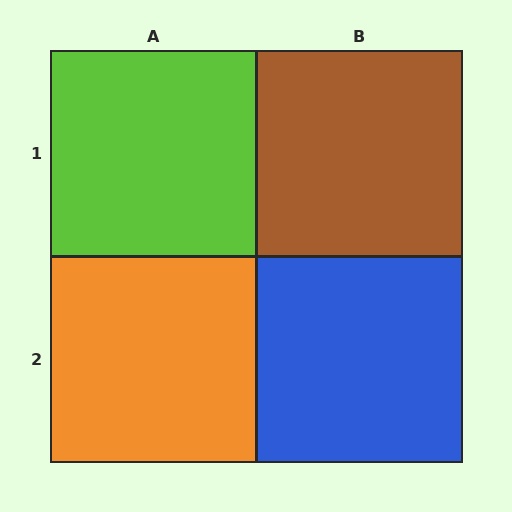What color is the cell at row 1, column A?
Lime.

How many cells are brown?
1 cell is brown.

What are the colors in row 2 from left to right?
Orange, blue.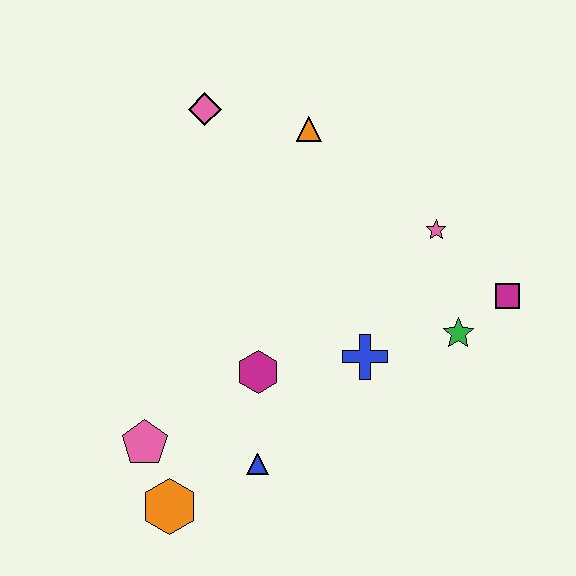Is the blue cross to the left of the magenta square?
Yes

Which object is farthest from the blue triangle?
The pink diamond is farthest from the blue triangle.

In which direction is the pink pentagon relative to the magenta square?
The pink pentagon is to the left of the magenta square.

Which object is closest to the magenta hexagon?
The blue triangle is closest to the magenta hexagon.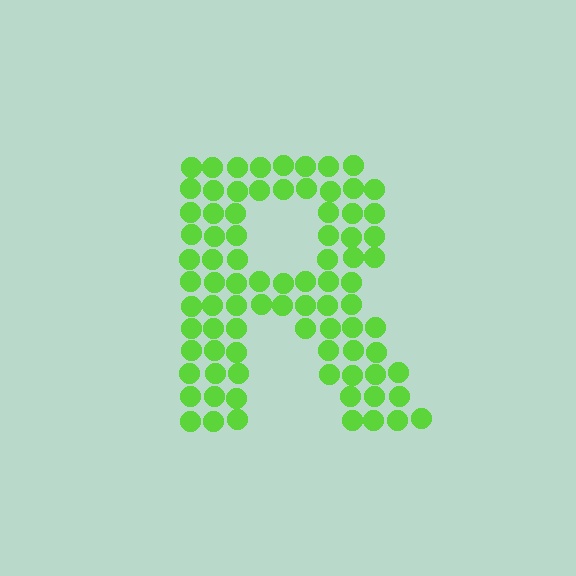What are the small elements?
The small elements are circles.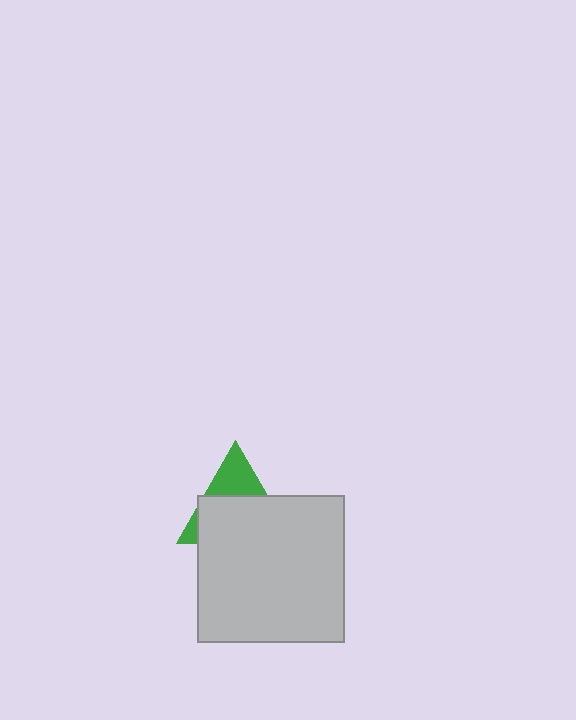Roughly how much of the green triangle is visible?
A small part of it is visible (roughly 35%).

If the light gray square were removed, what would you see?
You would see the complete green triangle.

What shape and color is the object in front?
The object in front is a light gray square.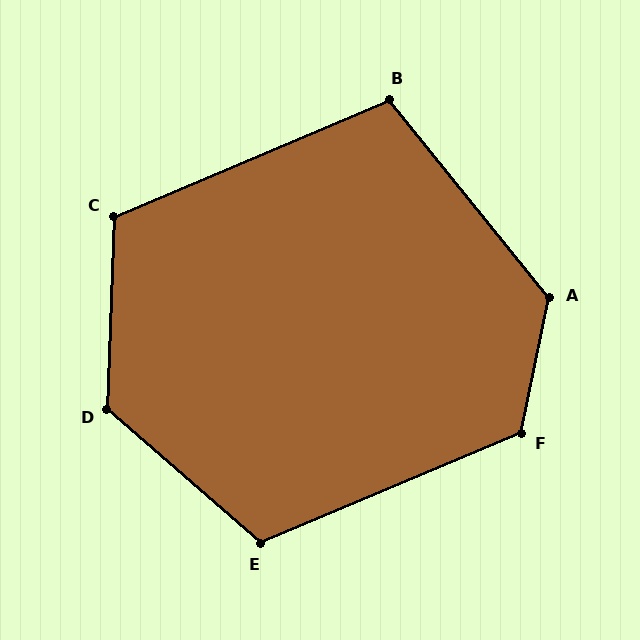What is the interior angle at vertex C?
Approximately 115 degrees (obtuse).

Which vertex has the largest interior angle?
A, at approximately 129 degrees.